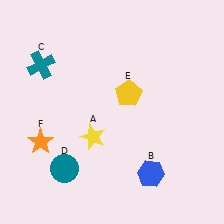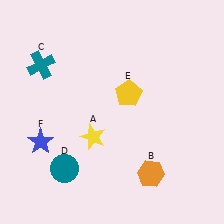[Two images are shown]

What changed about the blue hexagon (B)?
In Image 1, B is blue. In Image 2, it changed to orange.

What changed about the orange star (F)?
In Image 1, F is orange. In Image 2, it changed to blue.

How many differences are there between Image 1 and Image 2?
There are 2 differences between the two images.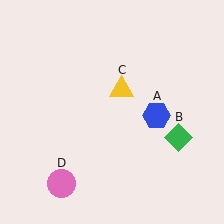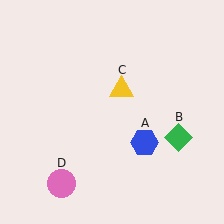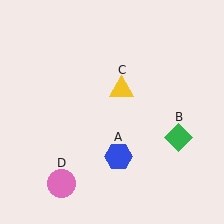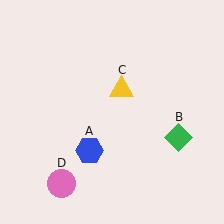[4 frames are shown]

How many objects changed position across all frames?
1 object changed position: blue hexagon (object A).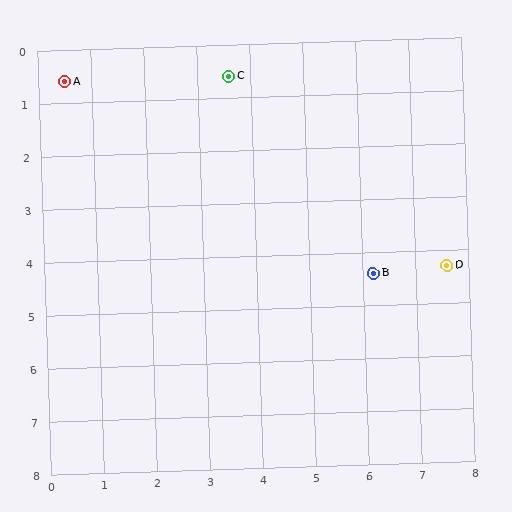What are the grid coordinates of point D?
Point D is at approximately (7.6, 4.3).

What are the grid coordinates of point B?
Point B is at approximately (6.2, 4.4).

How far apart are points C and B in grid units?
Points C and B are about 4.6 grid units apart.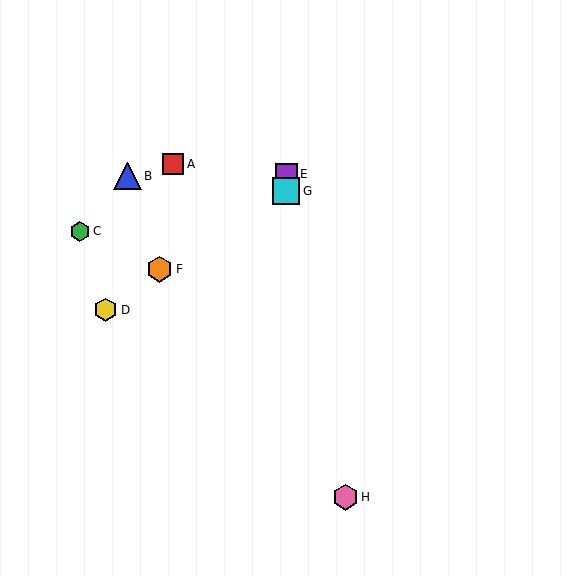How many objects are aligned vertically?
2 objects (E, G) are aligned vertically.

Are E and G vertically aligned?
Yes, both are at x≈286.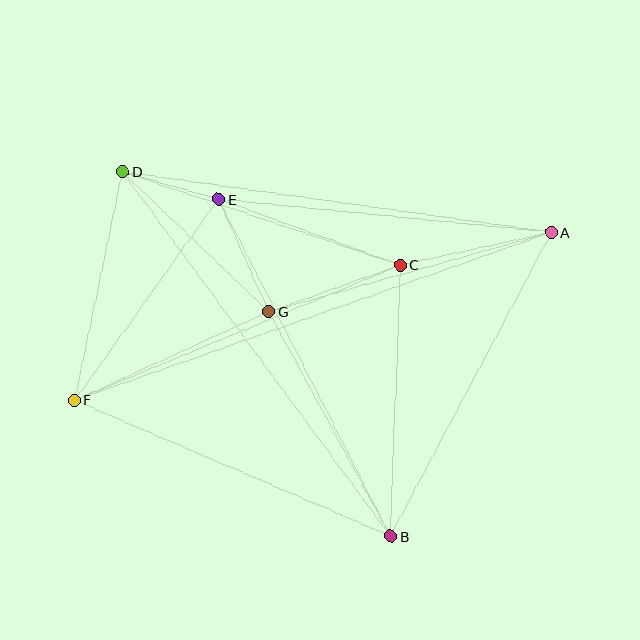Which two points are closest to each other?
Points D and E are closest to each other.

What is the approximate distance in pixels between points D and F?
The distance between D and F is approximately 234 pixels.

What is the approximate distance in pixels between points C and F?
The distance between C and F is approximately 353 pixels.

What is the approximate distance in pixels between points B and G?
The distance between B and G is approximately 256 pixels.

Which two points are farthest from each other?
Points A and F are farthest from each other.